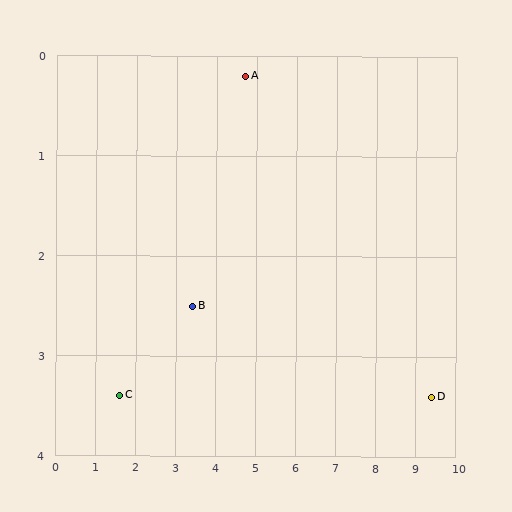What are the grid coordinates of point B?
Point B is at approximately (3.4, 2.5).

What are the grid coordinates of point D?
Point D is at approximately (9.4, 3.4).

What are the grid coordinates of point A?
Point A is at approximately (4.7, 0.2).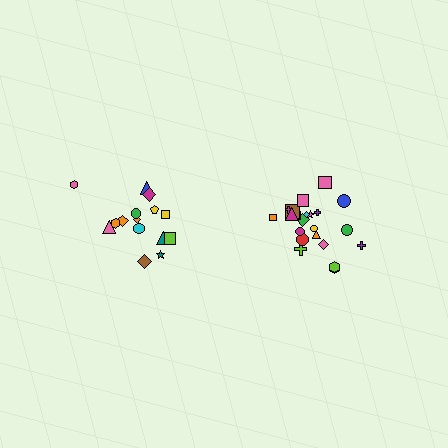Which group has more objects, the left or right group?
The right group.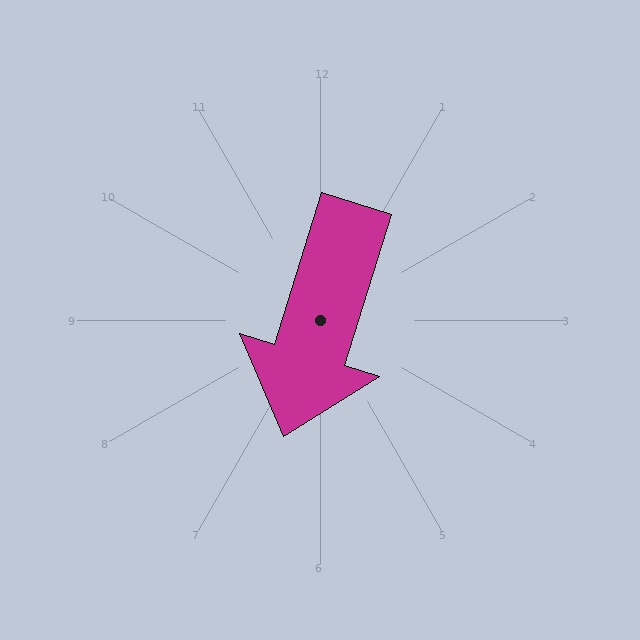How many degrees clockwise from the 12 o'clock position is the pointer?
Approximately 197 degrees.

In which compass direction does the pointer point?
South.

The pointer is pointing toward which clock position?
Roughly 7 o'clock.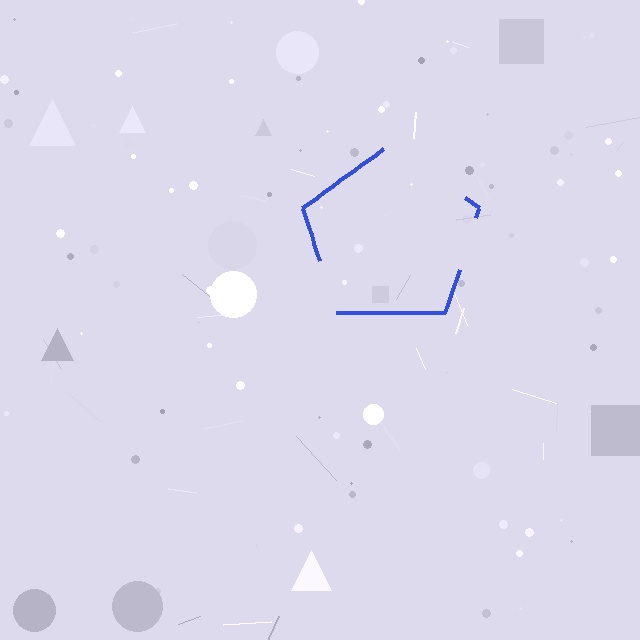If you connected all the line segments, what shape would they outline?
They would outline a pentagon.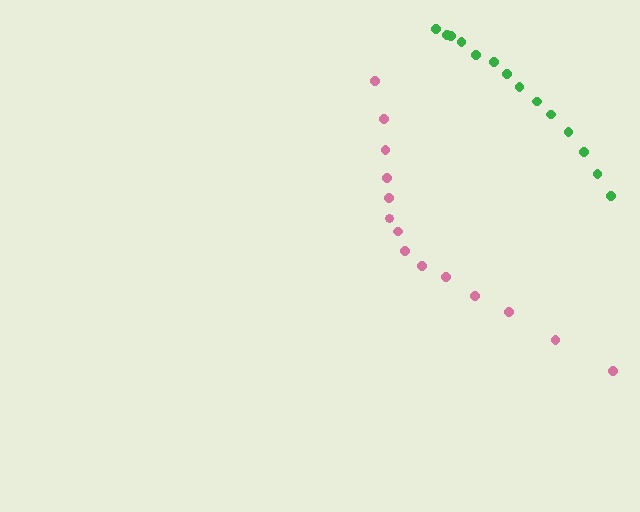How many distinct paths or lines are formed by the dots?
There are 2 distinct paths.